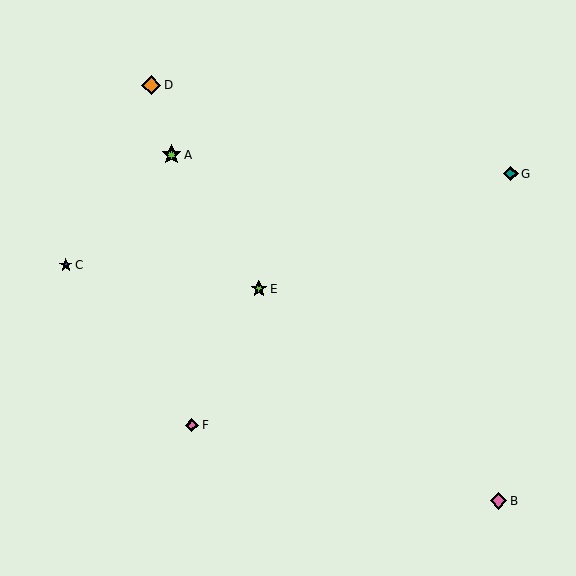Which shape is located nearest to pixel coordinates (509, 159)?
The teal diamond (labeled G) at (511, 174) is nearest to that location.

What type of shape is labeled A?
Shape A is a lime star.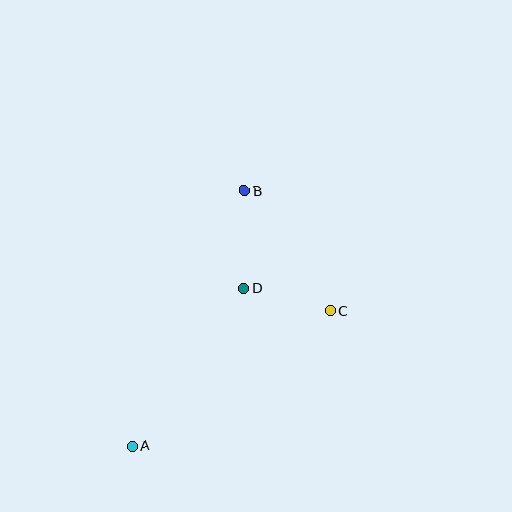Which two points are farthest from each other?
Points A and B are farthest from each other.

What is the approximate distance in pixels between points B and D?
The distance between B and D is approximately 98 pixels.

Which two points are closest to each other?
Points C and D are closest to each other.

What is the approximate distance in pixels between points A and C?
The distance between A and C is approximately 240 pixels.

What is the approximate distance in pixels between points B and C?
The distance between B and C is approximately 148 pixels.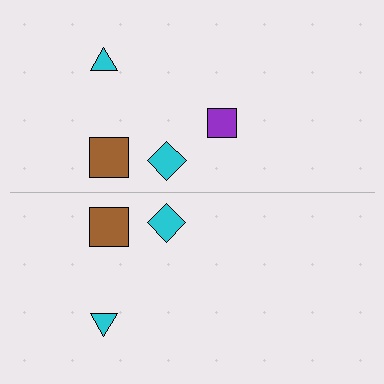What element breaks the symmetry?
A purple square is missing from the bottom side.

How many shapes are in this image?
There are 7 shapes in this image.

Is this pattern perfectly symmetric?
No, the pattern is not perfectly symmetric. A purple square is missing from the bottom side.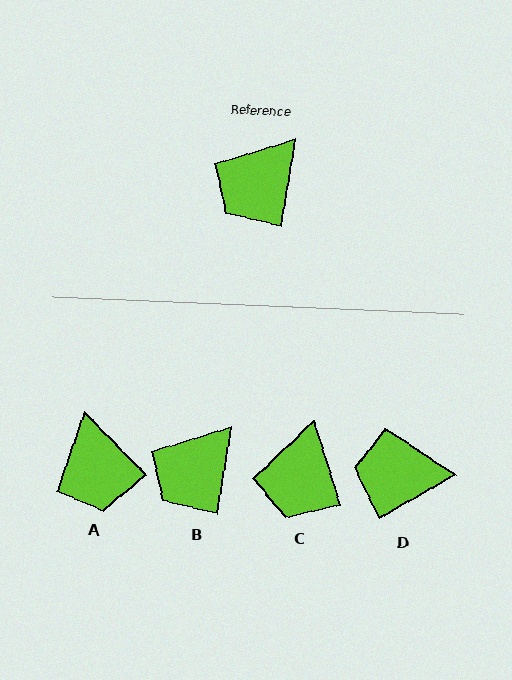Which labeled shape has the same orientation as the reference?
B.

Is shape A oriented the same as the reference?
No, it is off by about 55 degrees.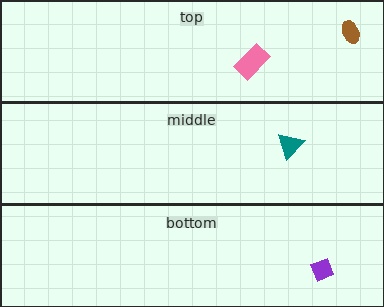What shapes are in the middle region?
The teal triangle.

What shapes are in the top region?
The brown ellipse, the pink rectangle.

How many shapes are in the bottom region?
1.